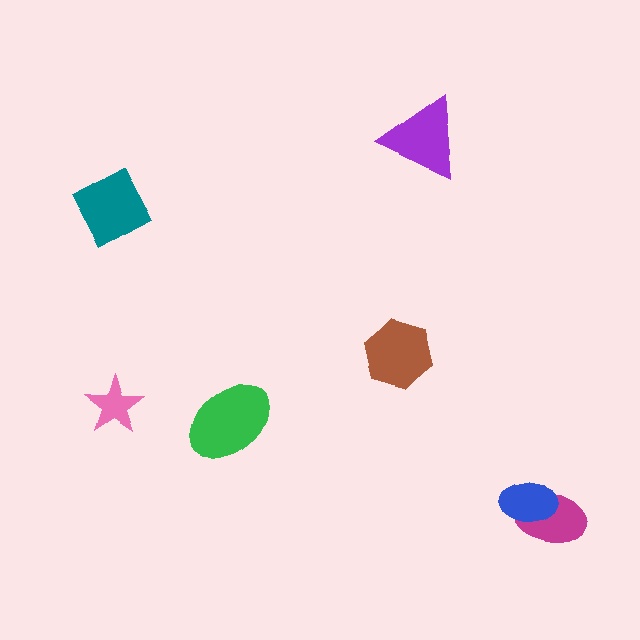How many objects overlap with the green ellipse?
0 objects overlap with the green ellipse.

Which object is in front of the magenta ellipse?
The blue ellipse is in front of the magenta ellipse.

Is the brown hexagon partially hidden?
No, no other shape covers it.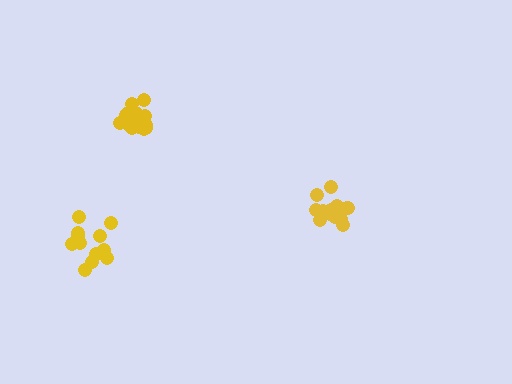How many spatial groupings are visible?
There are 3 spatial groupings.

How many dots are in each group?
Group 1: 12 dots, Group 2: 12 dots, Group 3: 14 dots (38 total).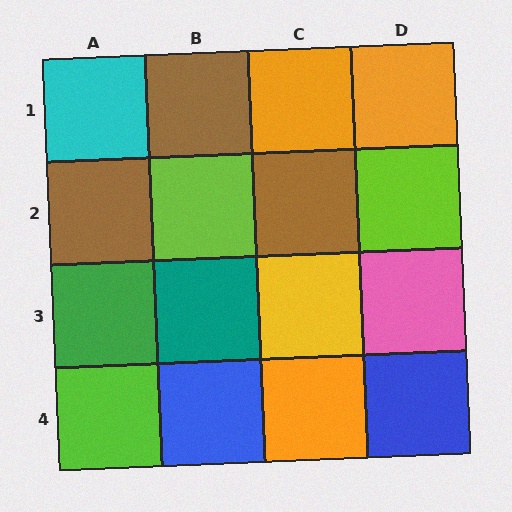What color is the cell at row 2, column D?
Lime.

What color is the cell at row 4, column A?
Lime.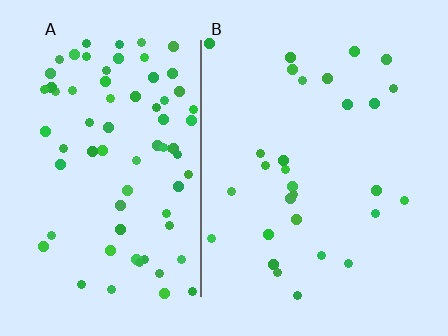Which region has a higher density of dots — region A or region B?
A (the left).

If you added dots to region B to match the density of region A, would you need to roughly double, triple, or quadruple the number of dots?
Approximately triple.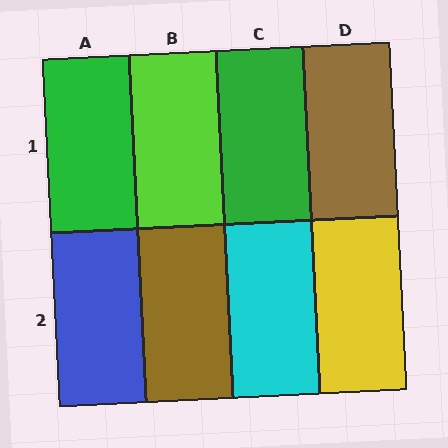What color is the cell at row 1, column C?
Green.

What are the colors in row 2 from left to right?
Blue, brown, cyan, yellow.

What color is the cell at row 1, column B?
Lime.